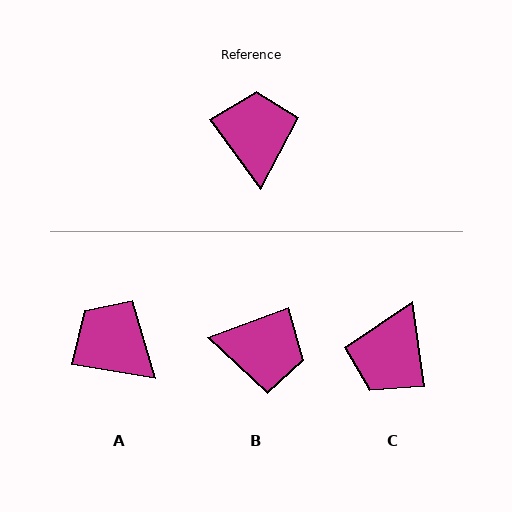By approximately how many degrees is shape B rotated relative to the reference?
Approximately 106 degrees clockwise.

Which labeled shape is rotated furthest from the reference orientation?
C, about 152 degrees away.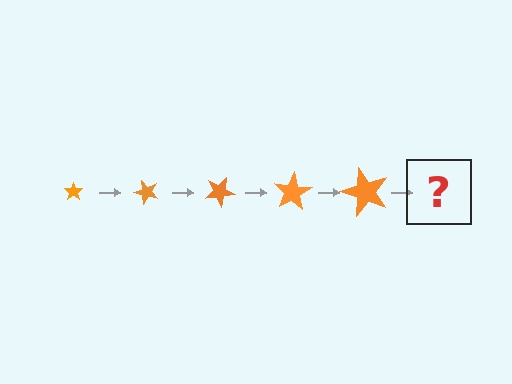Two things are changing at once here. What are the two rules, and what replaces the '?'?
The two rules are that the star grows larger each step and it rotates 50 degrees each step. The '?' should be a star, larger than the previous one and rotated 250 degrees from the start.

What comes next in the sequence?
The next element should be a star, larger than the previous one and rotated 250 degrees from the start.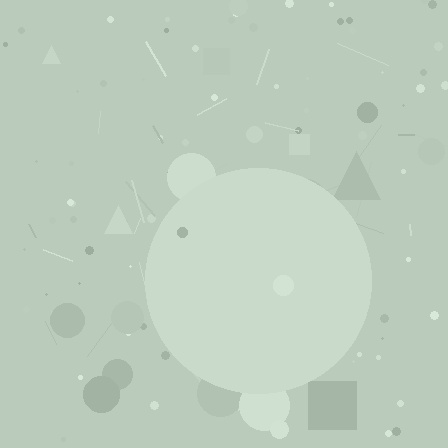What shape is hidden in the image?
A circle is hidden in the image.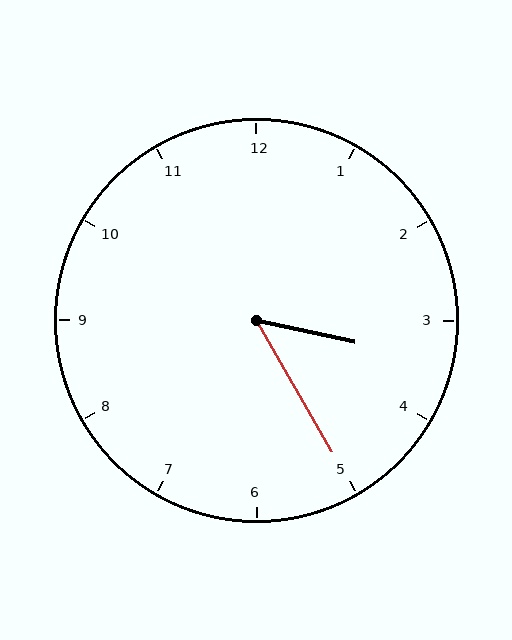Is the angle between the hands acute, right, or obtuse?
It is acute.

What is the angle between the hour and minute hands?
Approximately 48 degrees.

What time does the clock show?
3:25.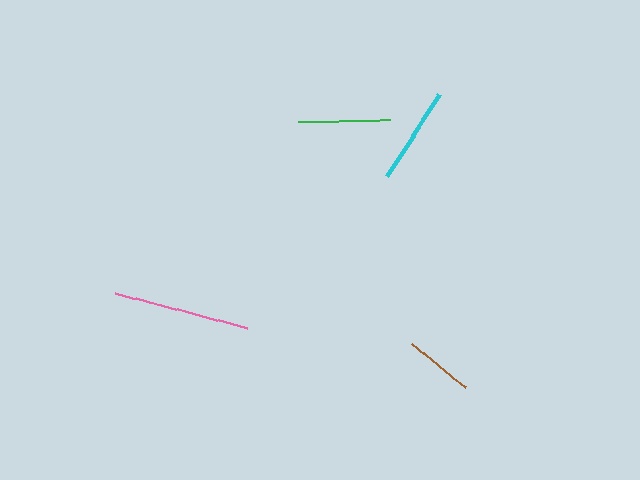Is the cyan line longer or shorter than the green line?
The cyan line is longer than the green line.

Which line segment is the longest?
The pink line is the longest at approximately 136 pixels.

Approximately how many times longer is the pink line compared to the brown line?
The pink line is approximately 2.0 times the length of the brown line.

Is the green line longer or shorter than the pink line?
The pink line is longer than the green line.